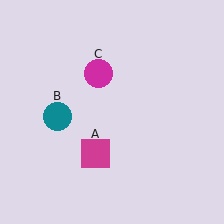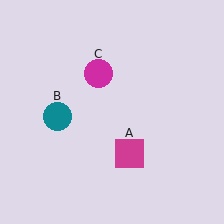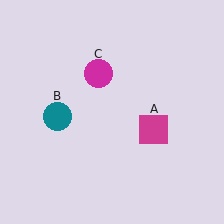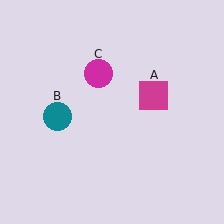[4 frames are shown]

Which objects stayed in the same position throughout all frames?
Teal circle (object B) and magenta circle (object C) remained stationary.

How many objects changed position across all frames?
1 object changed position: magenta square (object A).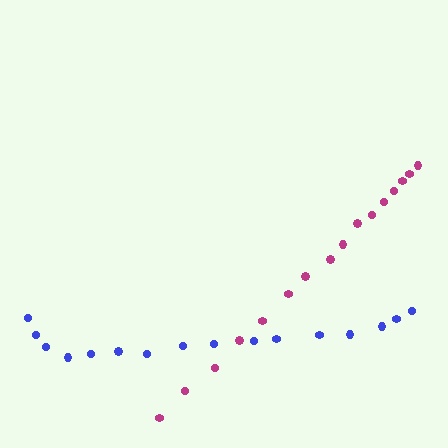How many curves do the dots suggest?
There are 2 distinct paths.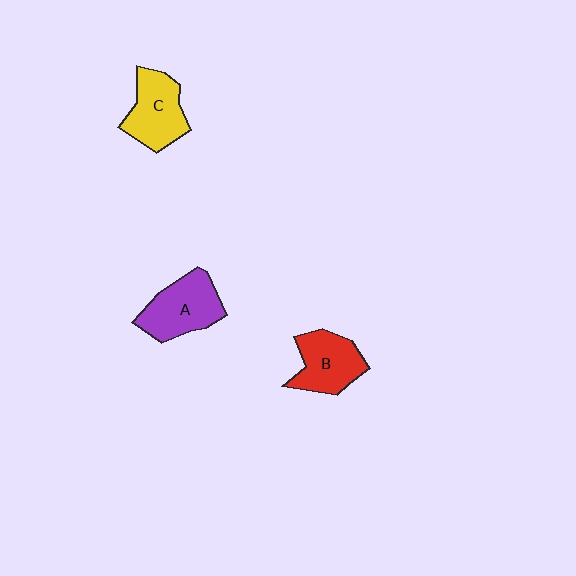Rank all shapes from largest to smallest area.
From largest to smallest: A (purple), C (yellow), B (red).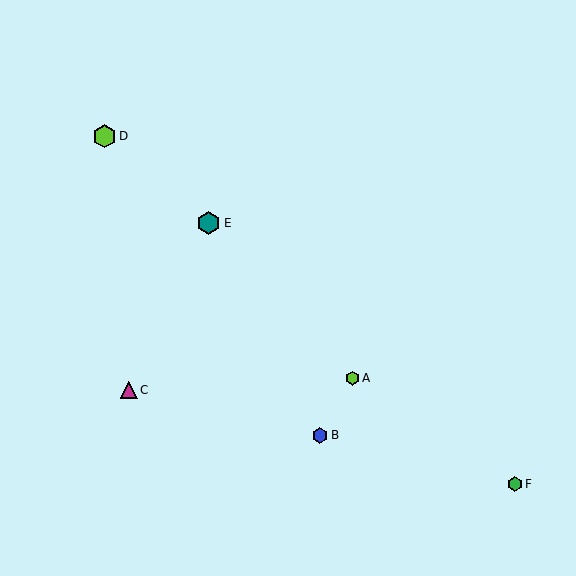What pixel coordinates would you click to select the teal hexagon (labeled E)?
Click at (209, 223) to select the teal hexagon E.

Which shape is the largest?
The lime hexagon (labeled D) is the largest.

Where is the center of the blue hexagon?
The center of the blue hexagon is at (320, 435).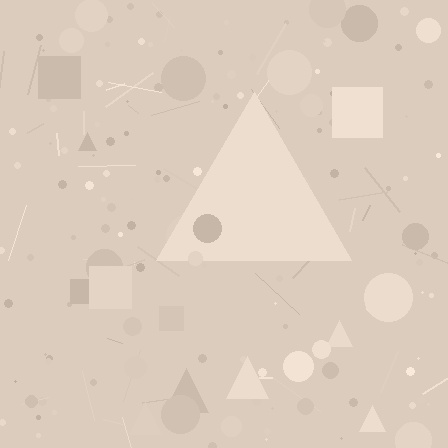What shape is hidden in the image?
A triangle is hidden in the image.